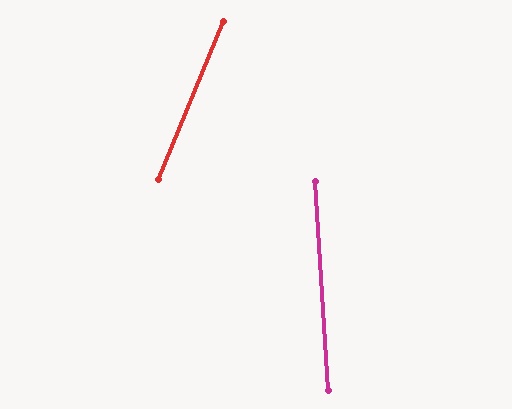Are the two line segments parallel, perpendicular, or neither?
Neither parallel nor perpendicular — they differ by about 26°.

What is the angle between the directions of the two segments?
Approximately 26 degrees.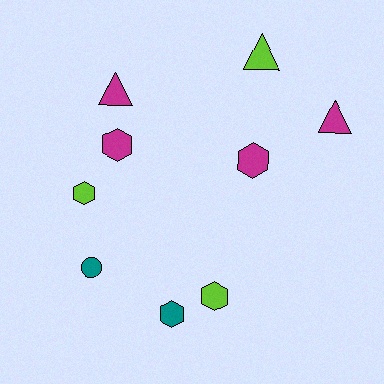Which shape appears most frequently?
Hexagon, with 5 objects.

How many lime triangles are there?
There is 1 lime triangle.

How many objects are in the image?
There are 9 objects.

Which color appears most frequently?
Magenta, with 4 objects.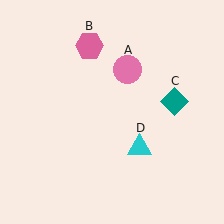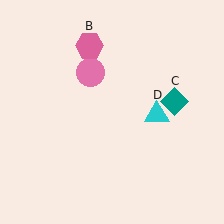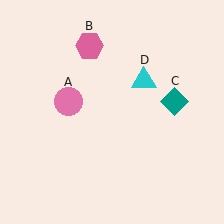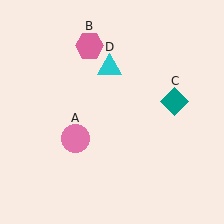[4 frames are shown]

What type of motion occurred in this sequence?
The pink circle (object A), cyan triangle (object D) rotated counterclockwise around the center of the scene.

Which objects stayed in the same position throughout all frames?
Pink hexagon (object B) and teal diamond (object C) remained stationary.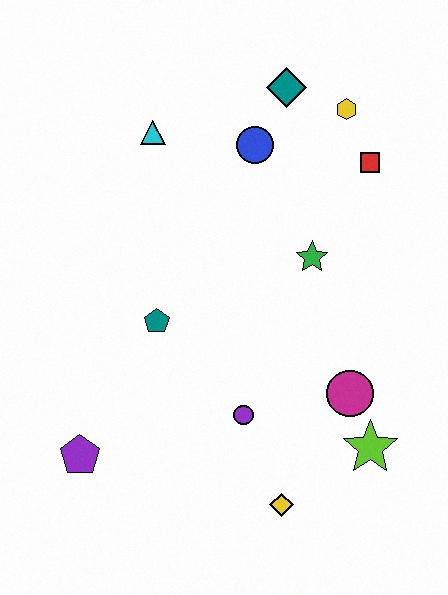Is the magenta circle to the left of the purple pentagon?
No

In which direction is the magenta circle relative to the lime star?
The magenta circle is above the lime star.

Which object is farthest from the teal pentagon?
The yellow hexagon is farthest from the teal pentagon.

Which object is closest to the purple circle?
The yellow diamond is closest to the purple circle.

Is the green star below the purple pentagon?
No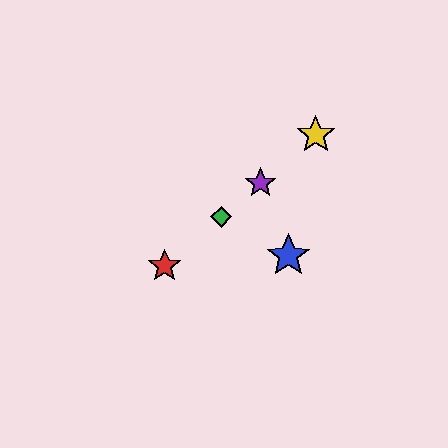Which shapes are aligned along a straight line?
The red star, the green diamond, the yellow star, the purple star are aligned along a straight line.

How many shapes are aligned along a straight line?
4 shapes (the red star, the green diamond, the yellow star, the purple star) are aligned along a straight line.